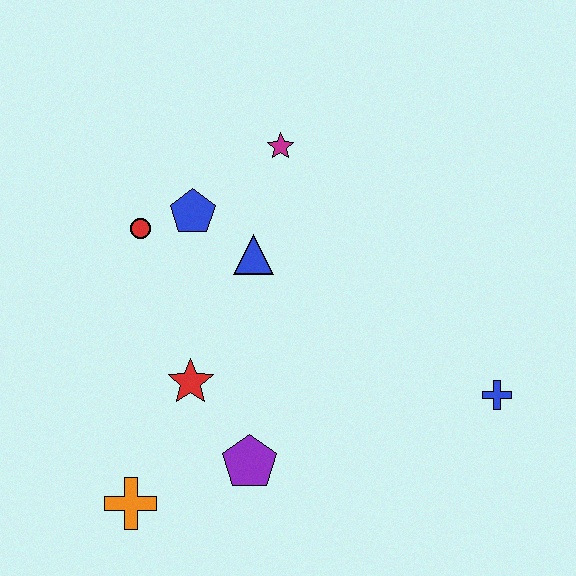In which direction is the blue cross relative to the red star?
The blue cross is to the right of the red star.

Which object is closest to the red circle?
The blue pentagon is closest to the red circle.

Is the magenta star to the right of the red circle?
Yes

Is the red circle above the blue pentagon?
No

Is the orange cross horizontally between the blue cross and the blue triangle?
No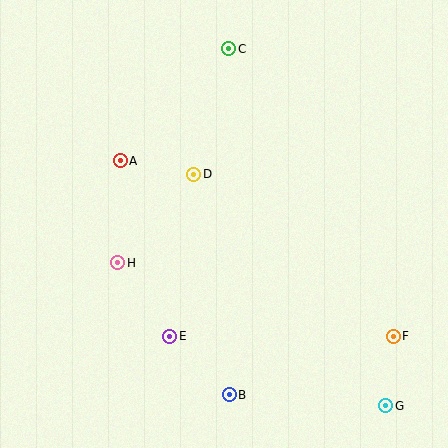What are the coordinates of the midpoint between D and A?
The midpoint between D and A is at (157, 168).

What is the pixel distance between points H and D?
The distance between H and D is 117 pixels.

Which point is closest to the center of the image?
Point D at (194, 174) is closest to the center.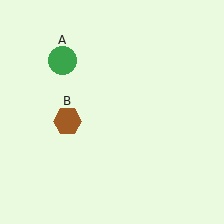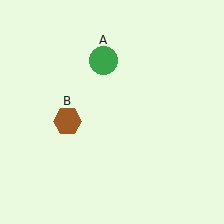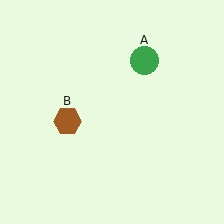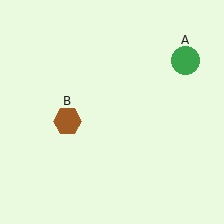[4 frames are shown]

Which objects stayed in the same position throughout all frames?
Brown hexagon (object B) remained stationary.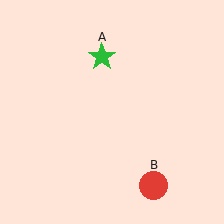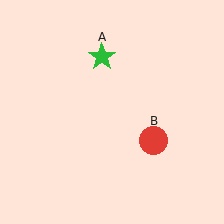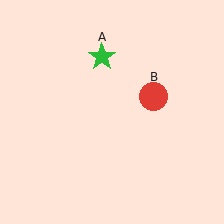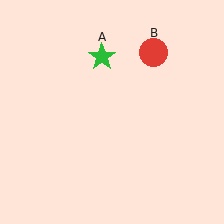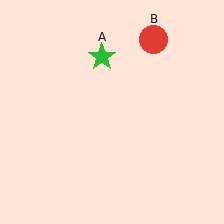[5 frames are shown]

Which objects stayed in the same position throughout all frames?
Green star (object A) remained stationary.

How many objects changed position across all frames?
1 object changed position: red circle (object B).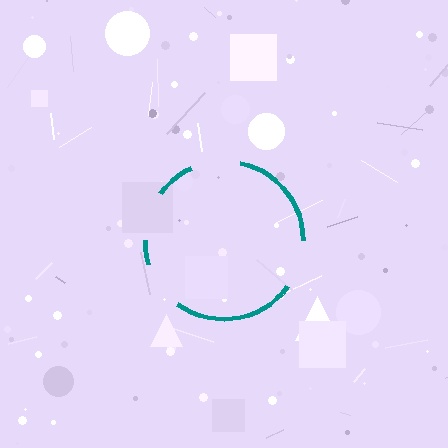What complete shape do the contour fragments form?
The contour fragments form a circle.